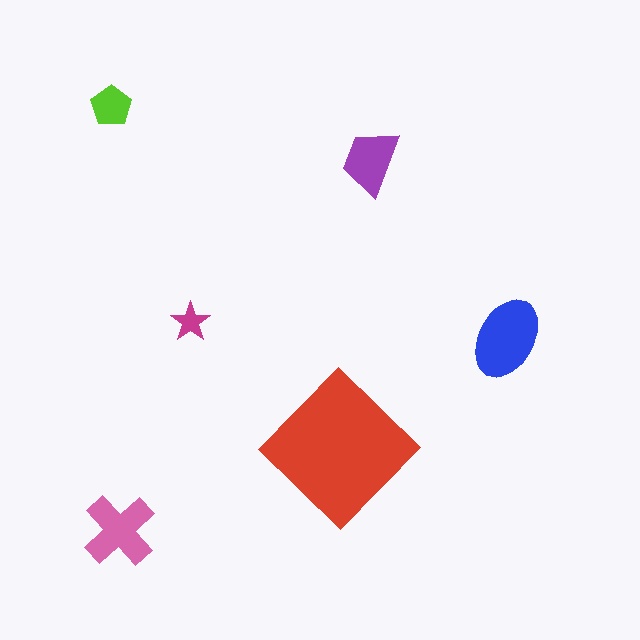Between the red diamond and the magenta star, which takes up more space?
The red diamond.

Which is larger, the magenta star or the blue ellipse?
The blue ellipse.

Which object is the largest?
The red diamond.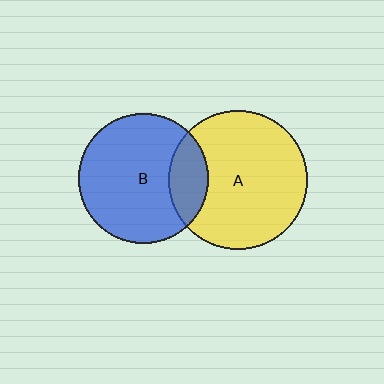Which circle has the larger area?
Circle A (yellow).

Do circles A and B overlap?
Yes.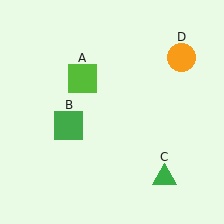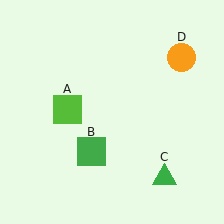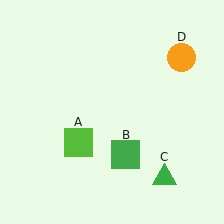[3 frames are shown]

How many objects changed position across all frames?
2 objects changed position: lime square (object A), green square (object B).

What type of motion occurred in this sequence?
The lime square (object A), green square (object B) rotated counterclockwise around the center of the scene.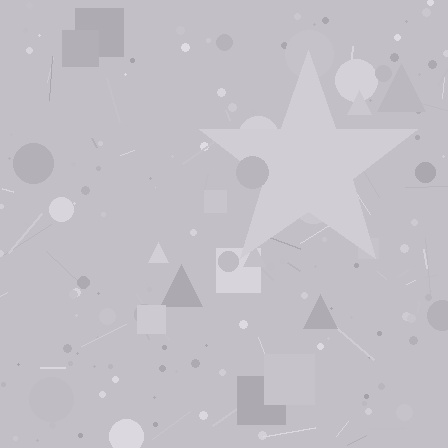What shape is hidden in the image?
A star is hidden in the image.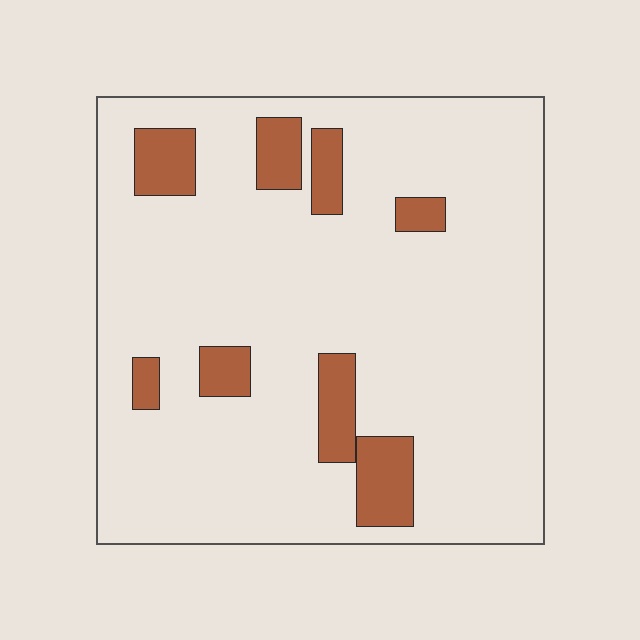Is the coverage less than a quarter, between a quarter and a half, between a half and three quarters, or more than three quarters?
Less than a quarter.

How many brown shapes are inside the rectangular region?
8.